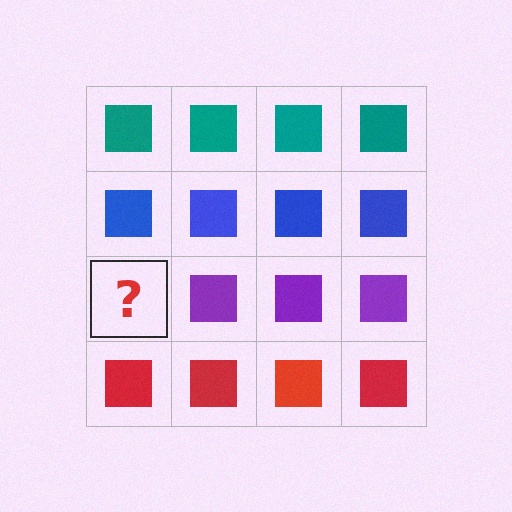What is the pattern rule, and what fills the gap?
The rule is that each row has a consistent color. The gap should be filled with a purple square.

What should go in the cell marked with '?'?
The missing cell should contain a purple square.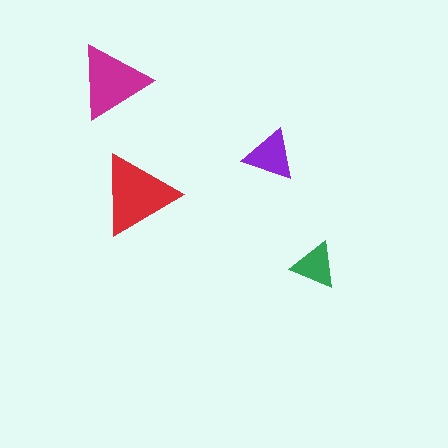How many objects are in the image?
There are 4 objects in the image.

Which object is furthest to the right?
The green triangle is rightmost.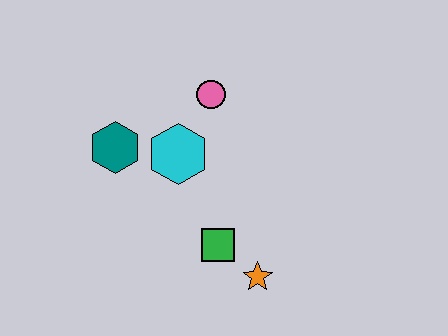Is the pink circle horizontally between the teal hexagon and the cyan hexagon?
No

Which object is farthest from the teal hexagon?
The orange star is farthest from the teal hexagon.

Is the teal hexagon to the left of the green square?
Yes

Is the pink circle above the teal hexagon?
Yes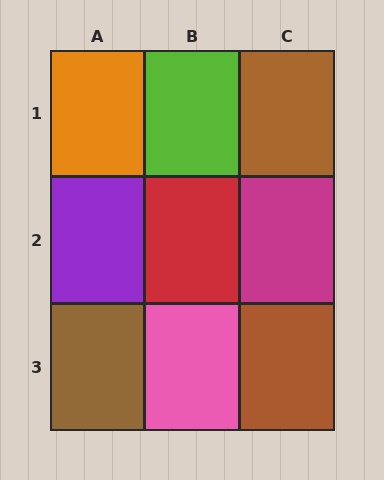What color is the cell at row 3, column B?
Pink.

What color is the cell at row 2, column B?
Red.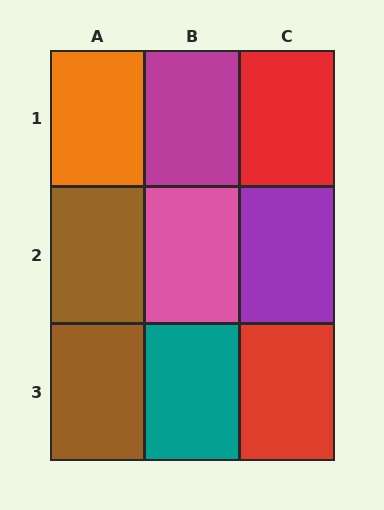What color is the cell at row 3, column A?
Brown.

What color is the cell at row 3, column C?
Red.